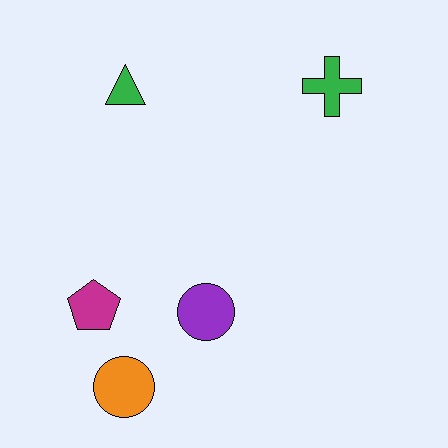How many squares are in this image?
There are no squares.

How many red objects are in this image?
There are no red objects.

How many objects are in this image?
There are 5 objects.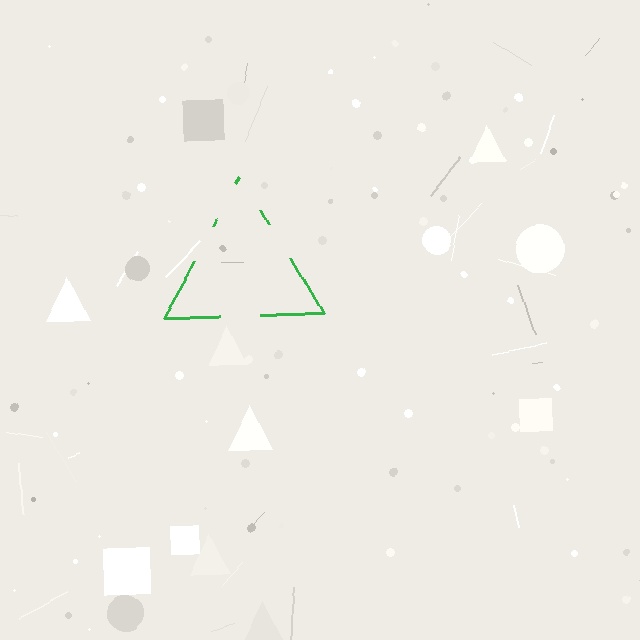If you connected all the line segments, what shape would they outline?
They would outline a triangle.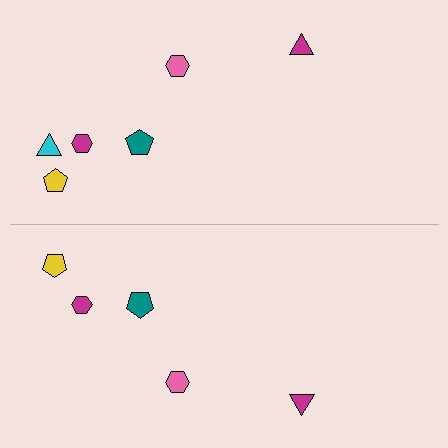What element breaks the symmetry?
A cyan triangle is missing from the bottom side.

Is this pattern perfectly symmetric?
No, the pattern is not perfectly symmetric. A cyan triangle is missing from the bottom side.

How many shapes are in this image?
There are 11 shapes in this image.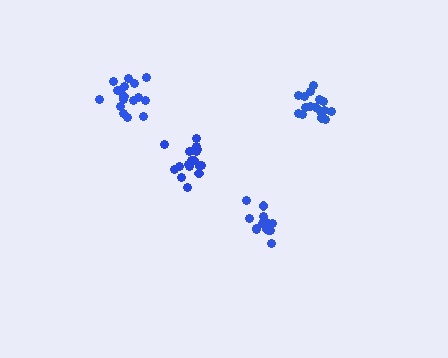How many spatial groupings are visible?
There are 4 spatial groupings.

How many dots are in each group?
Group 1: 18 dots, Group 2: 14 dots, Group 3: 16 dots, Group 4: 17 dots (65 total).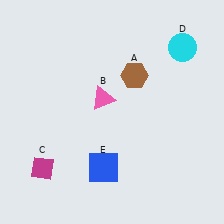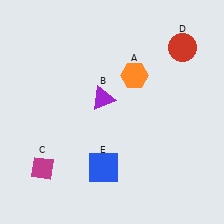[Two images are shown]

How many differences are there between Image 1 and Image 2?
There are 3 differences between the two images.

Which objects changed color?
A changed from brown to orange. B changed from pink to purple. D changed from cyan to red.